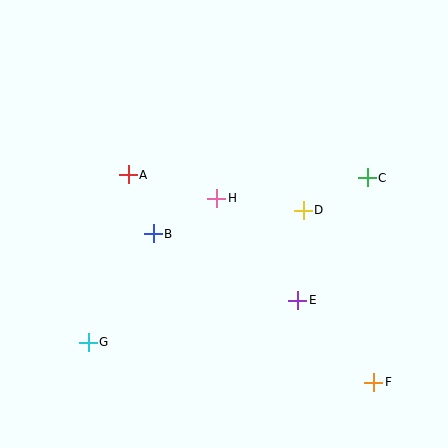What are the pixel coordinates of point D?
Point D is at (303, 210).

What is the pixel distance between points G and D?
The distance between G and D is 252 pixels.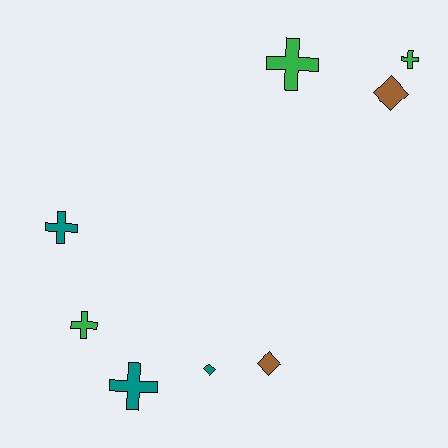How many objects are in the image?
There are 8 objects.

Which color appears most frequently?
Teal, with 3 objects.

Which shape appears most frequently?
Cross, with 5 objects.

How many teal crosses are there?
There are 2 teal crosses.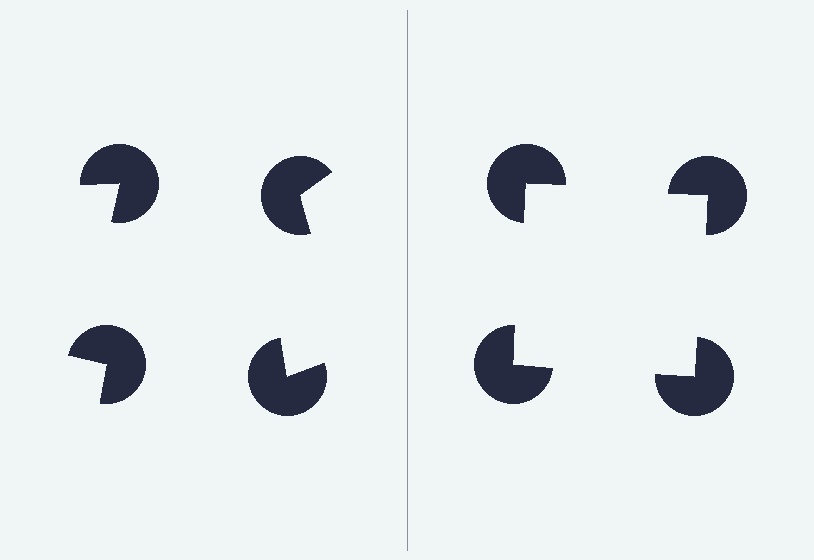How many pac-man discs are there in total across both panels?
8 — 4 on each side.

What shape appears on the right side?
An illusory square.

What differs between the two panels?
The pac-man discs are positioned identically on both sides; only the wedge orientations differ. On the right they align to a square; on the left they are misaligned.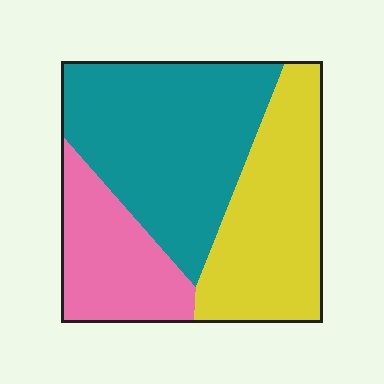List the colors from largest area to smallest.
From largest to smallest: teal, yellow, pink.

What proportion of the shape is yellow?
Yellow takes up between a third and a half of the shape.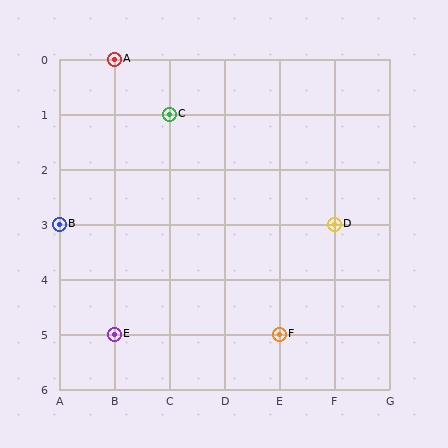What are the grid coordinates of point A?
Point A is at grid coordinates (B, 0).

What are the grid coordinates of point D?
Point D is at grid coordinates (F, 3).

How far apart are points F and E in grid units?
Points F and E are 3 columns apart.